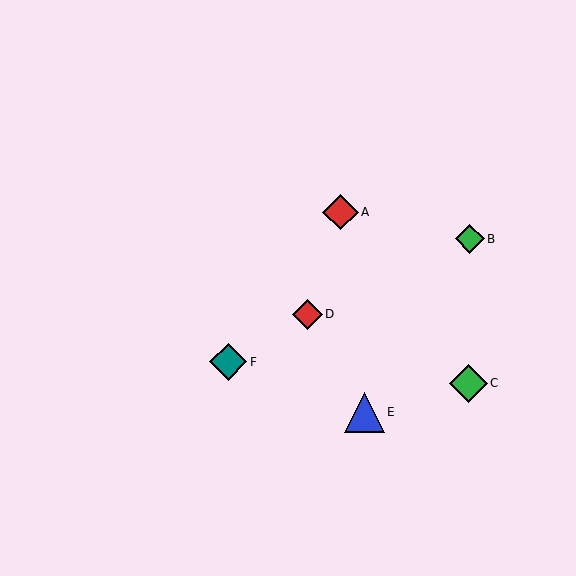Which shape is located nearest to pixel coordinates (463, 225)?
The green diamond (labeled B) at (470, 239) is nearest to that location.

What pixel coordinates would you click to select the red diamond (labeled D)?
Click at (307, 314) to select the red diamond D.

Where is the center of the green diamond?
The center of the green diamond is at (468, 383).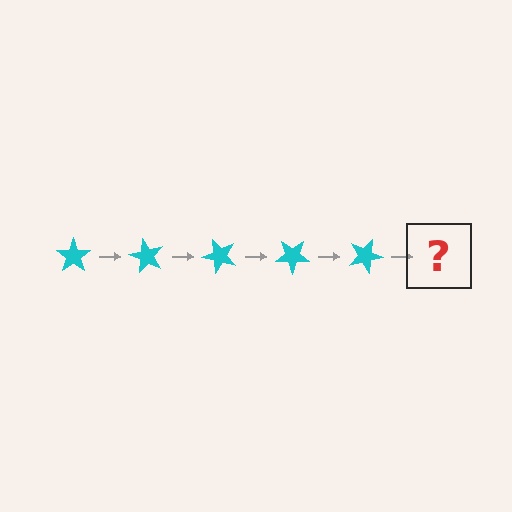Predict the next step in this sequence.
The next step is a cyan star rotated 300 degrees.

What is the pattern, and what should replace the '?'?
The pattern is that the star rotates 60 degrees each step. The '?' should be a cyan star rotated 300 degrees.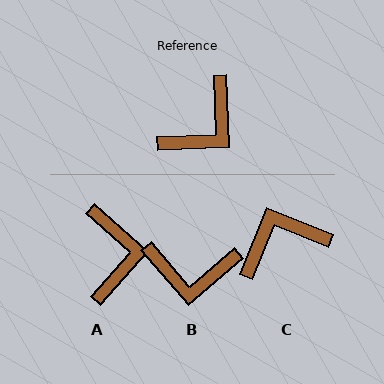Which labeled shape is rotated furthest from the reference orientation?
C, about 156 degrees away.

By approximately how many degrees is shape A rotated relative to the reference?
Approximately 46 degrees counter-clockwise.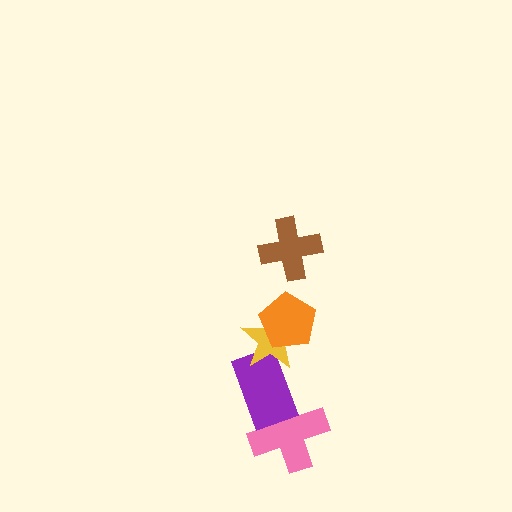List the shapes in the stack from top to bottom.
From top to bottom: the brown cross, the orange pentagon, the yellow star, the purple rectangle, the pink cross.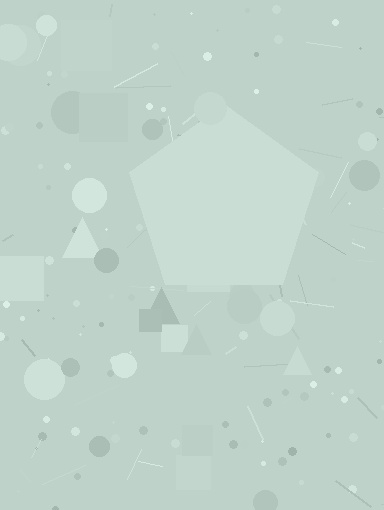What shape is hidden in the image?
A pentagon is hidden in the image.